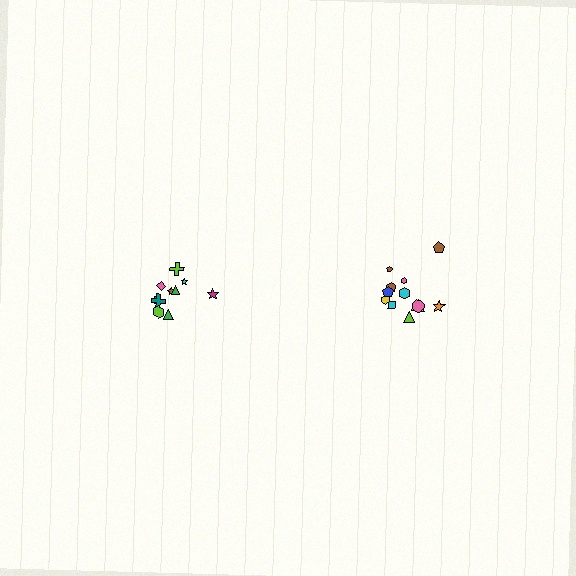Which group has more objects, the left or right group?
The right group.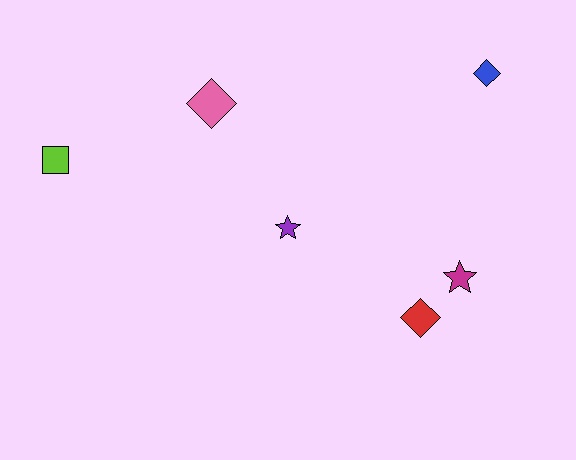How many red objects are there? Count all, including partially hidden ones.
There is 1 red object.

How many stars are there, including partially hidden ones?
There are 2 stars.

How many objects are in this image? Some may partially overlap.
There are 6 objects.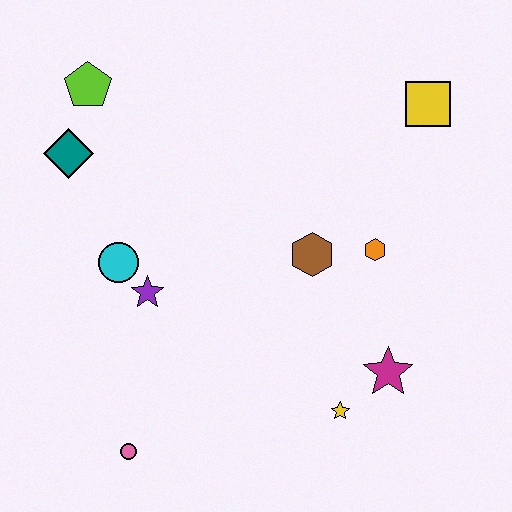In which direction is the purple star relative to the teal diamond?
The purple star is below the teal diamond.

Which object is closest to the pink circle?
The purple star is closest to the pink circle.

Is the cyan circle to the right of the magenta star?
No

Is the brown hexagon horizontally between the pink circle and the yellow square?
Yes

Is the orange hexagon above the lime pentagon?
No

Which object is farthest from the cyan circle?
The yellow square is farthest from the cyan circle.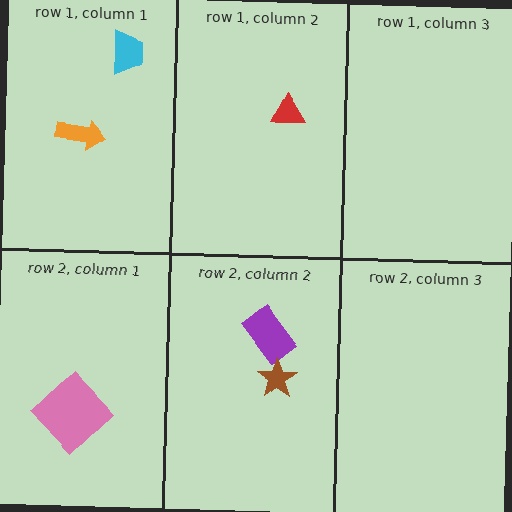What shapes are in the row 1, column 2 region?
The red triangle.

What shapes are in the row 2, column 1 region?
The pink diamond.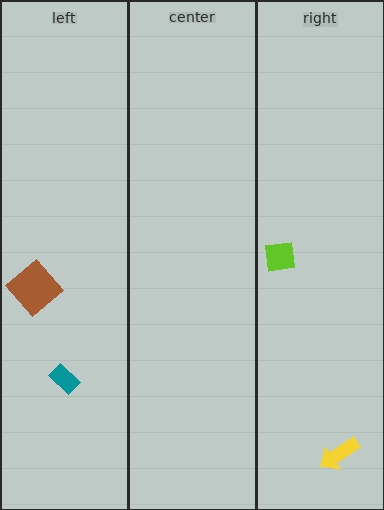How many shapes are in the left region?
2.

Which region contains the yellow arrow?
The right region.